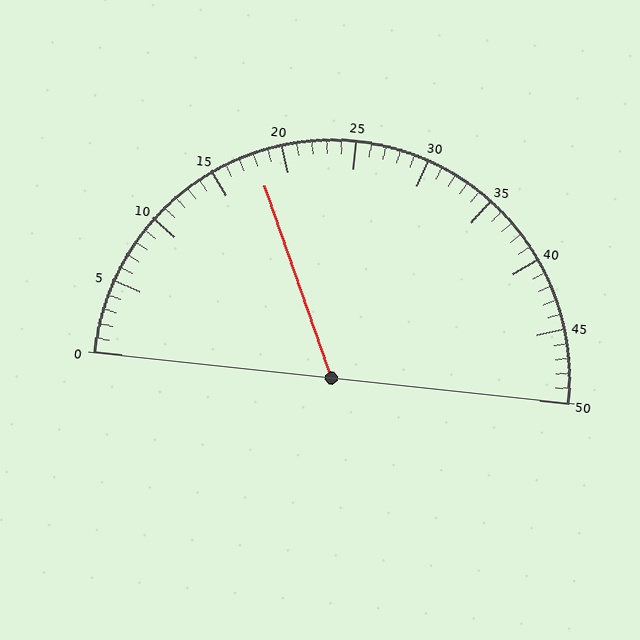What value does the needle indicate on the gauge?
The needle indicates approximately 18.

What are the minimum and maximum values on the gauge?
The gauge ranges from 0 to 50.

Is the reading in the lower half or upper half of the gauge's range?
The reading is in the lower half of the range (0 to 50).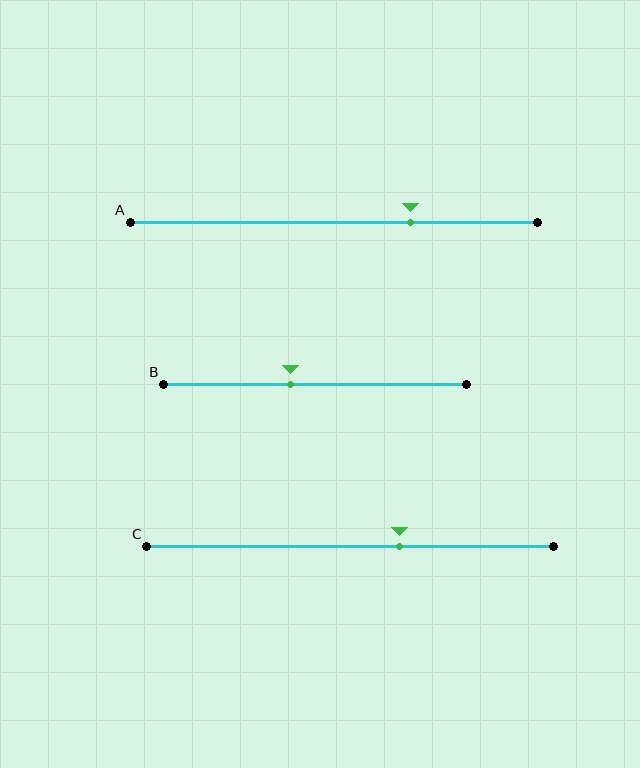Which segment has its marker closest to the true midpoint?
Segment B has its marker closest to the true midpoint.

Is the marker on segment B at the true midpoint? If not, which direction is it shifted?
No, the marker on segment B is shifted to the left by about 8% of the segment length.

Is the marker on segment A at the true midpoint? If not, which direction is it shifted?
No, the marker on segment A is shifted to the right by about 19% of the segment length.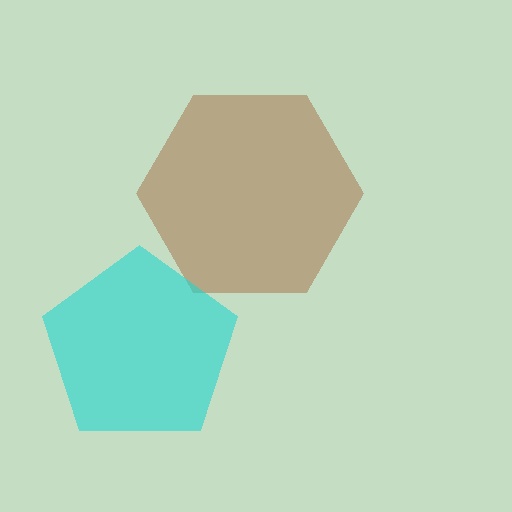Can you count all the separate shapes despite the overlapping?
Yes, there are 2 separate shapes.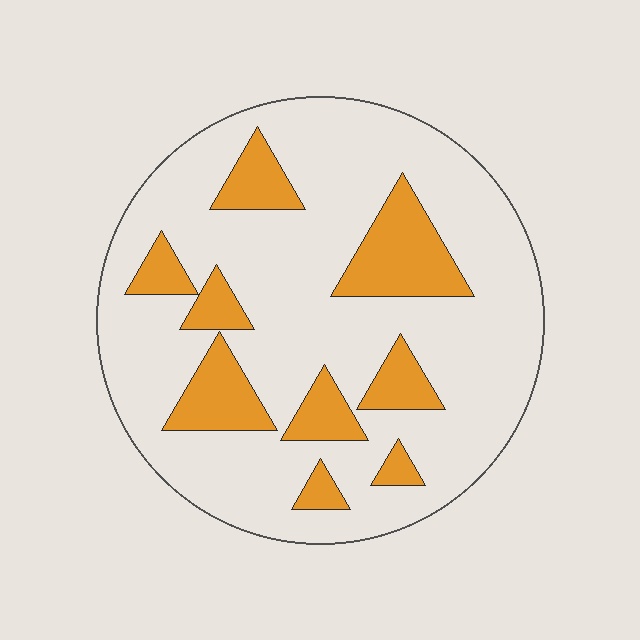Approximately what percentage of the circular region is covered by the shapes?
Approximately 20%.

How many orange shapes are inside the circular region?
9.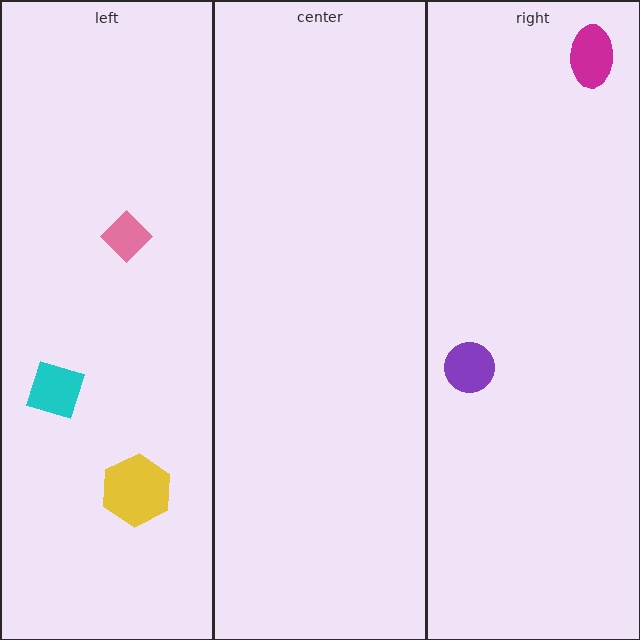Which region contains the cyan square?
The left region.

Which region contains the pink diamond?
The left region.